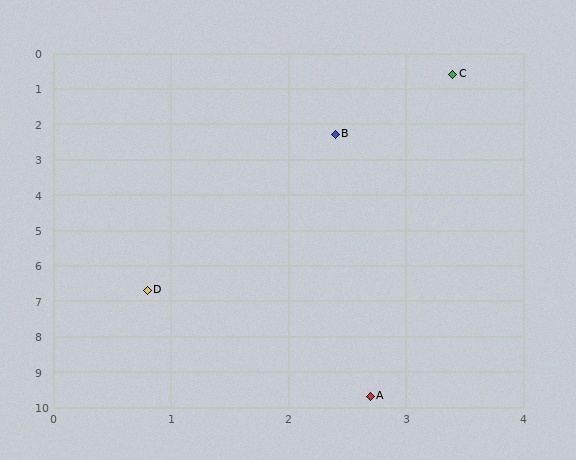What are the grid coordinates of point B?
Point B is at approximately (2.4, 2.3).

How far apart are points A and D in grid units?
Points A and D are about 3.6 grid units apart.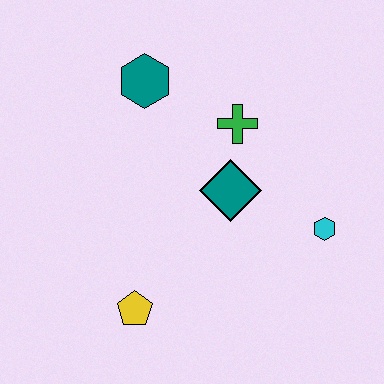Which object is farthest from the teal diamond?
The yellow pentagon is farthest from the teal diamond.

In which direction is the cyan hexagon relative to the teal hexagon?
The cyan hexagon is to the right of the teal hexagon.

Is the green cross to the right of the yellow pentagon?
Yes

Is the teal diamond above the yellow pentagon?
Yes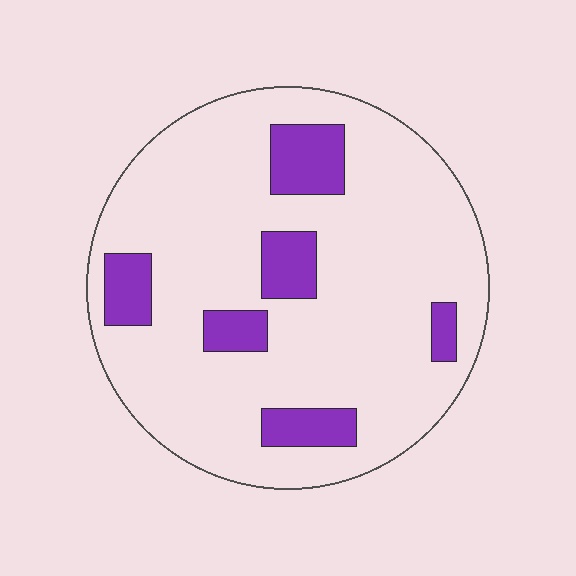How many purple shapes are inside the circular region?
6.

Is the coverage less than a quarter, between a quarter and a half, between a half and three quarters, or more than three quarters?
Less than a quarter.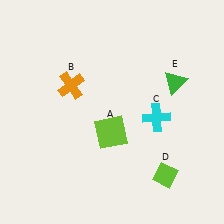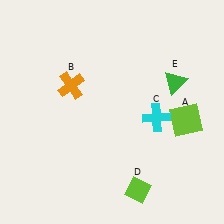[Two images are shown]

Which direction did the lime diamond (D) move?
The lime diamond (D) moved left.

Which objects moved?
The objects that moved are: the lime square (A), the lime diamond (D).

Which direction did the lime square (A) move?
The lime square (A) moved right.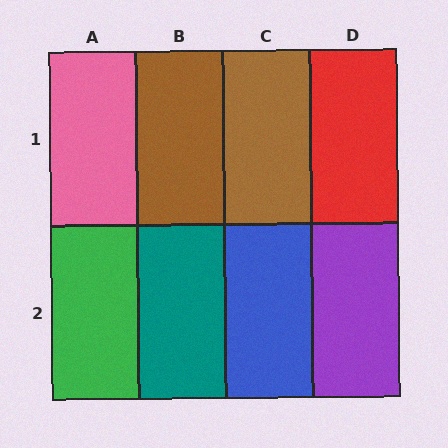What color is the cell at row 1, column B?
Brown.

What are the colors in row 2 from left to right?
Green, teal, blue, purple.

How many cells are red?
1 cell is red.